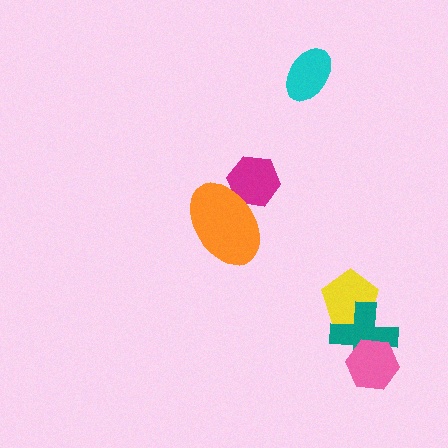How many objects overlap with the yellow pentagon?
1 object overlaps with the yellow pentagon.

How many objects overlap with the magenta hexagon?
1 object overlaps with the magenta hexagon.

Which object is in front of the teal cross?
The pink hexagon is in front of the teal cross.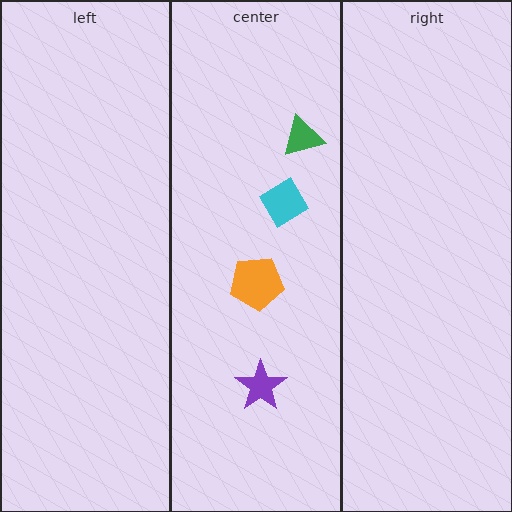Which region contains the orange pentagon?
The center region.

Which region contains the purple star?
The center region.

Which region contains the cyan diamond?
The center region.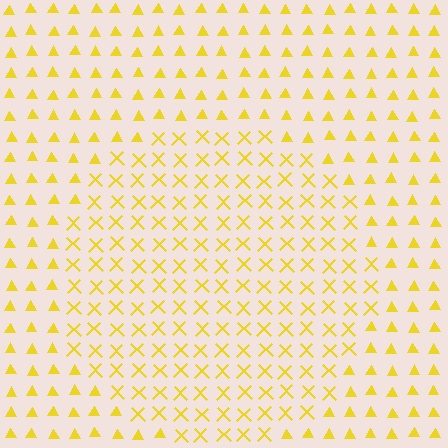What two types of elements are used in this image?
The image uses X marks inside the circle region and triangles outside it.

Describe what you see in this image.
The image is filled with small yellow elements arranged in a uniform grid. A circle-shaped region contains X marks, while the surrounding area contains triangles. The boundary is defined purely by the change in element shape.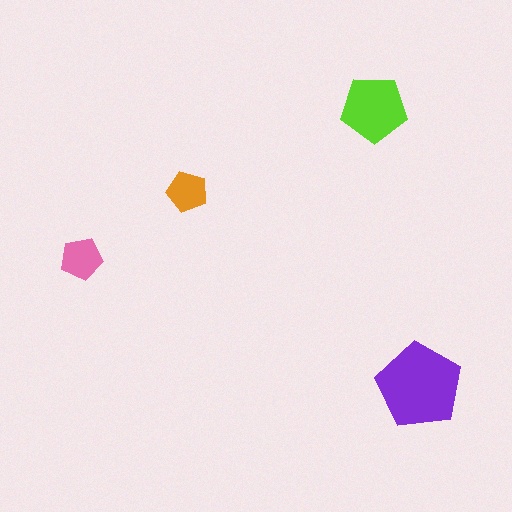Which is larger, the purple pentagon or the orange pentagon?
The purple one.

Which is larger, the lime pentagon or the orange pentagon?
The lime one.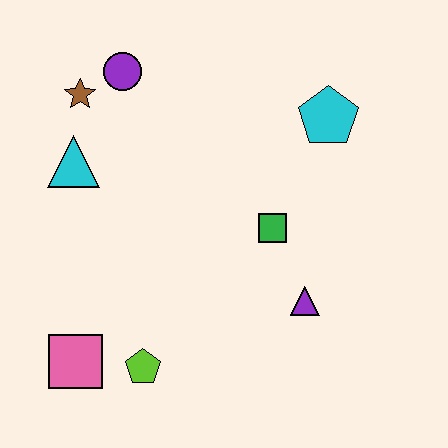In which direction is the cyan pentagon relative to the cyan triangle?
The cyan pentagon is to the right of the cyan triangle.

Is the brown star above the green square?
Yes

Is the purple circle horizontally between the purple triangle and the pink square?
Yes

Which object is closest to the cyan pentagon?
The green square is closest to the cyan pentagon.